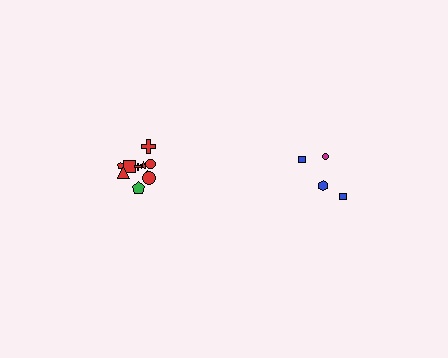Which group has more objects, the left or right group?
The left group.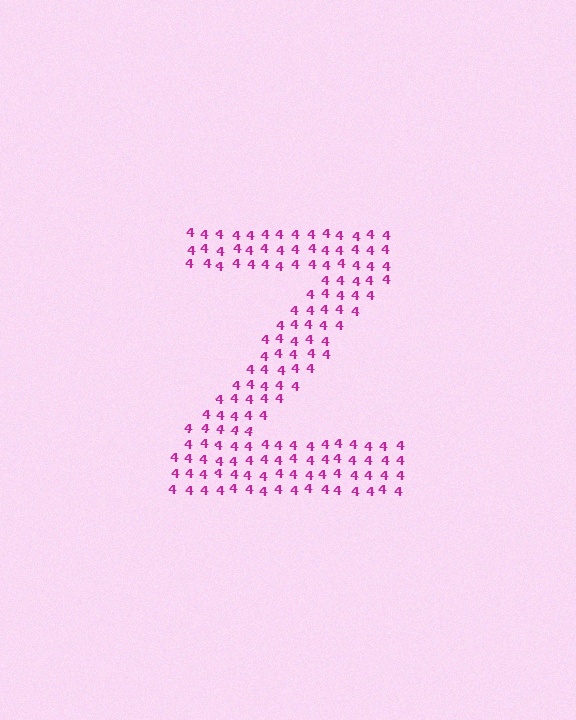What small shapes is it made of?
It is made of small digit 4's.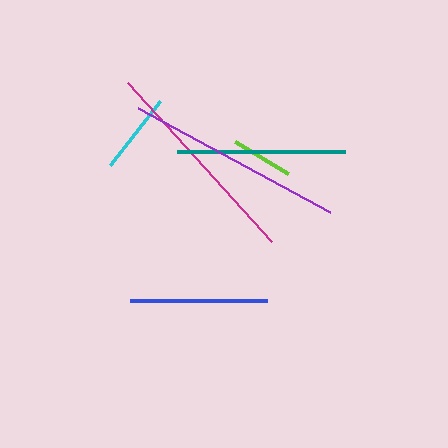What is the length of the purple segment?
The purple segment is approximately 218 pixels long.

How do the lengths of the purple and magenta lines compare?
The purple and magenta lines are approximately the same length.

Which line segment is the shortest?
The lime line is the shortest at approximately 61 pixels.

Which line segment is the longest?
The purple line is the longest at approximately 218 pixels.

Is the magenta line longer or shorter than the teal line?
The magenta line is longer than the teal line.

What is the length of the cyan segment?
The cyan segment is approximately 81 pixels long.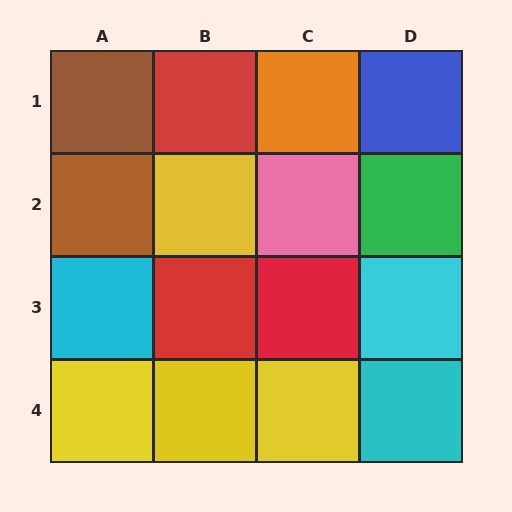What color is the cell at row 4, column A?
Yellow.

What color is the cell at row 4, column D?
Cyan.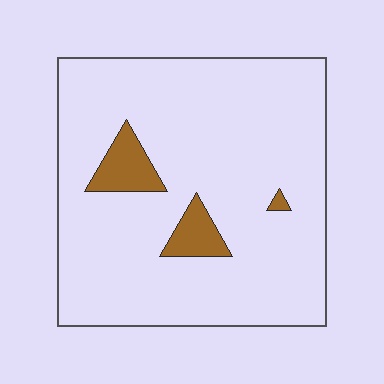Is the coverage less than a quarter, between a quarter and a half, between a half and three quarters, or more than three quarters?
Less than a quarter.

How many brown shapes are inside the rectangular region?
3.